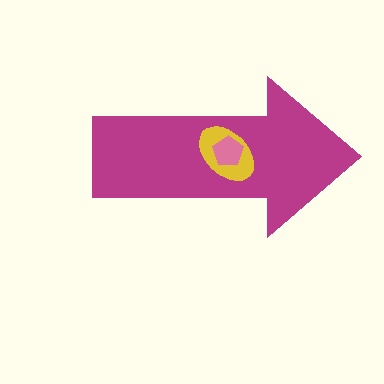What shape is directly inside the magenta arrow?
The yellow ellipse.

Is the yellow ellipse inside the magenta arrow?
Yes.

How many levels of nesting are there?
3.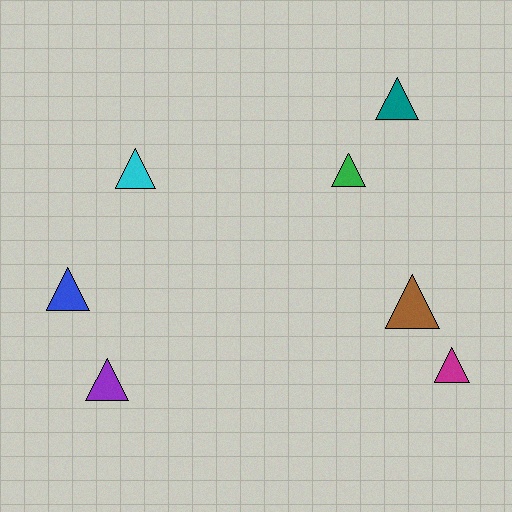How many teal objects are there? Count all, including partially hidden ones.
There is 1 teal object.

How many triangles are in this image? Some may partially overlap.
There are 7 triangles.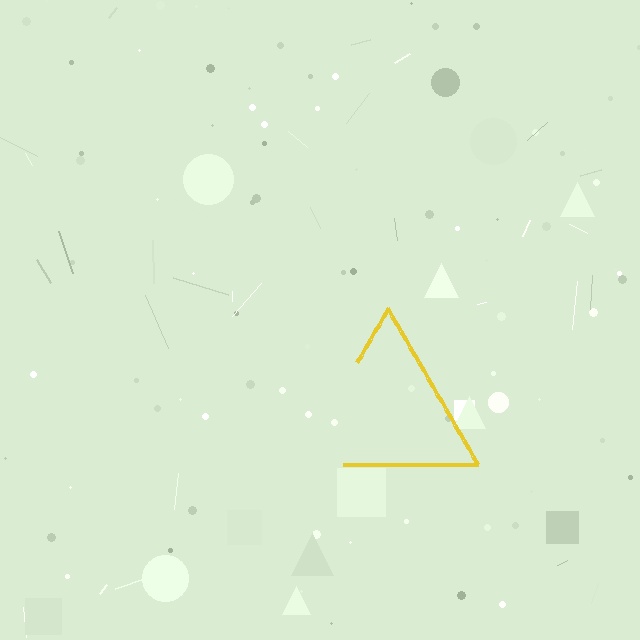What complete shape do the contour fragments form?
The contour fragments form a triangle.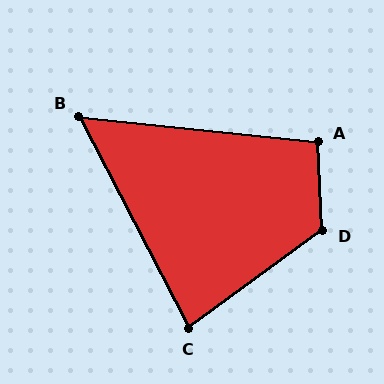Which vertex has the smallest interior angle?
B, at approximately 57 degrees.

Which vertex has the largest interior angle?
D, at approximately 123 degrees.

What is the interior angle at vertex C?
Approximately 81 degrees (acute).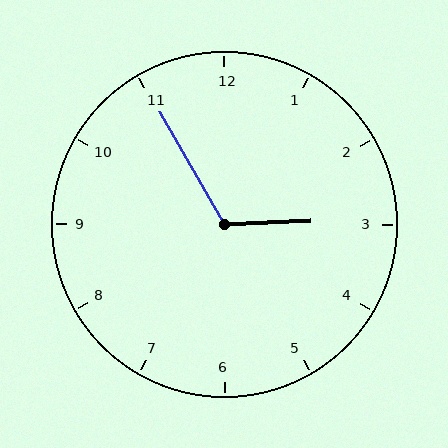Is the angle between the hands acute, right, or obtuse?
It is obtuse.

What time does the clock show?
2:55.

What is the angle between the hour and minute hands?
Approximately 118 degrees.